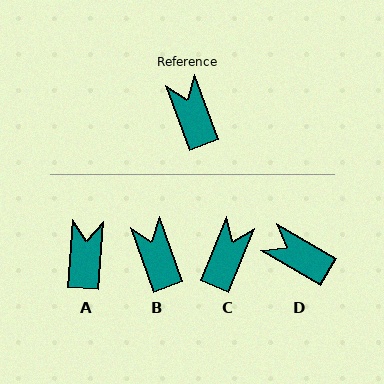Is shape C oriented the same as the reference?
No, it is off by about 42 degrees.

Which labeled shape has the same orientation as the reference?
B.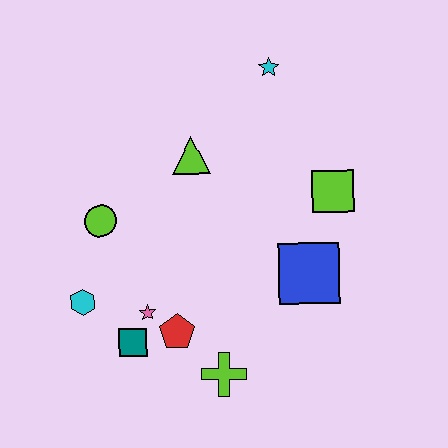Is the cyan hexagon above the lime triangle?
No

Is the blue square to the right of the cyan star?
Yes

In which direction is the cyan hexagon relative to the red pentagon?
The cyan hexagon is to the left of the red pentagon.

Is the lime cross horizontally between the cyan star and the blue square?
No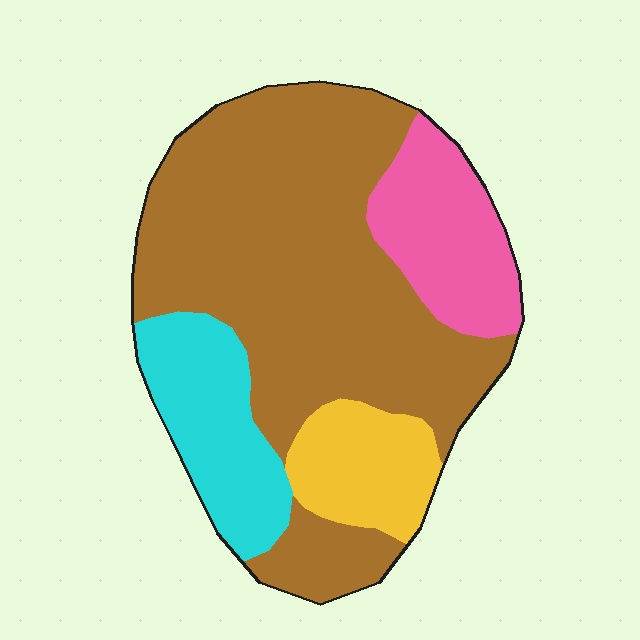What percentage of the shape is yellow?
Yellow covers 11% of the shape.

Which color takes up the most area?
Brown, at roughly 60%.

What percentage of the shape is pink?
Pink covers about 15% of the shape.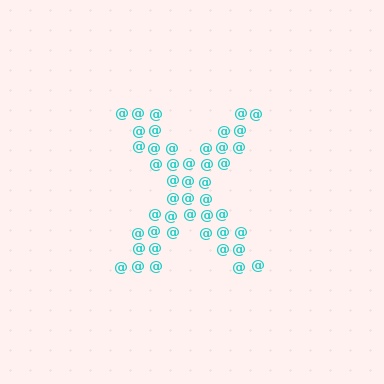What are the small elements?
The small elements are at signs.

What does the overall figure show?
The overall figure shows the letter X.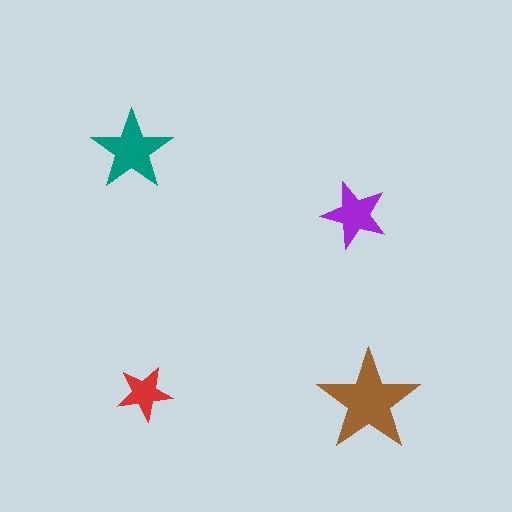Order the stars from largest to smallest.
the brown one, the teal one, the purple one, the red one.